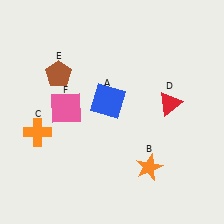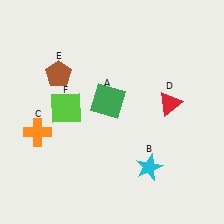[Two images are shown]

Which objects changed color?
A changed from blue to green. B changed from orange to cyan. F changed from pink to lime.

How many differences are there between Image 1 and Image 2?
There are 3 differences between the two images.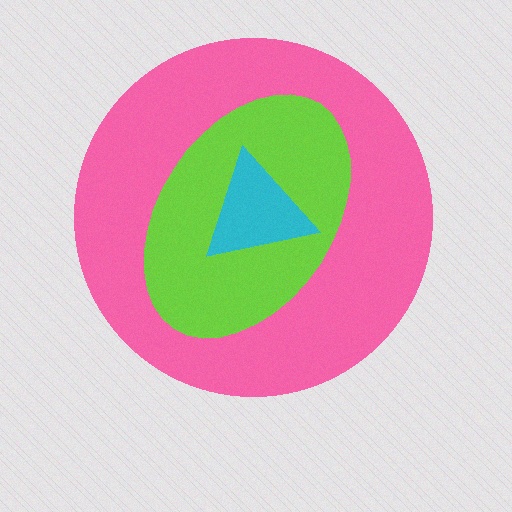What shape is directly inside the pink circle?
The lime ellipse.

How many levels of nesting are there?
3.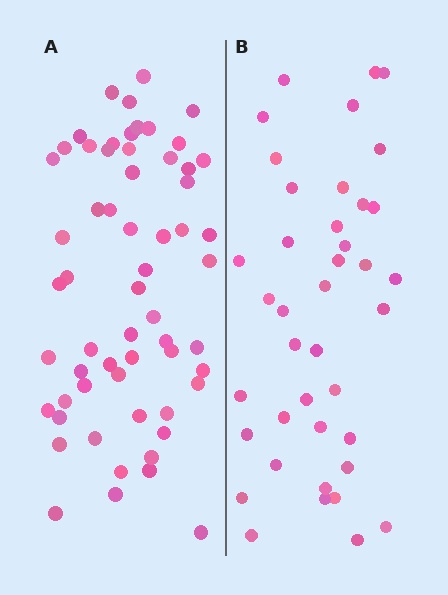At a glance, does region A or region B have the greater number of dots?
Region A (the left region) has more dots.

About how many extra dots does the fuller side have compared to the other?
Region A has approximately 20 more dots than region B.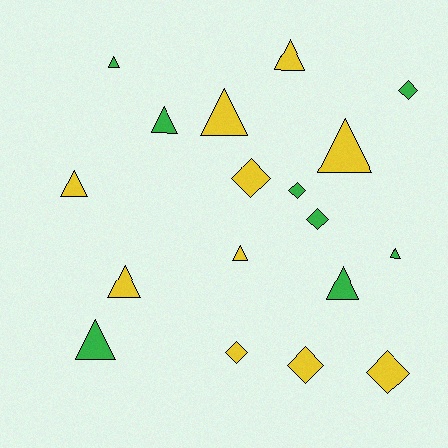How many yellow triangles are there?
There are 6 yellow triangles.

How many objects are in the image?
There are 18 objects.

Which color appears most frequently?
Yellow, with 10 objects.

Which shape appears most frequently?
Triangle, with 11 objects.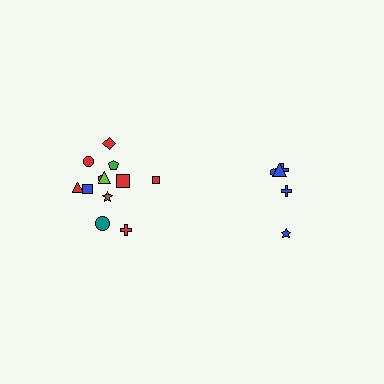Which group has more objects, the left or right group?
The left group.